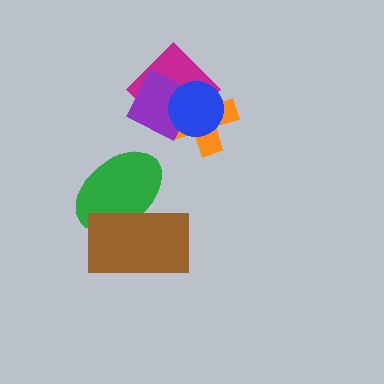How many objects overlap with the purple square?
3 objects overlap with the purple square.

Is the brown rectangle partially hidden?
No, no other shape covers it.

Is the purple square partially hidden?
Yes, it is partially covered by another shape.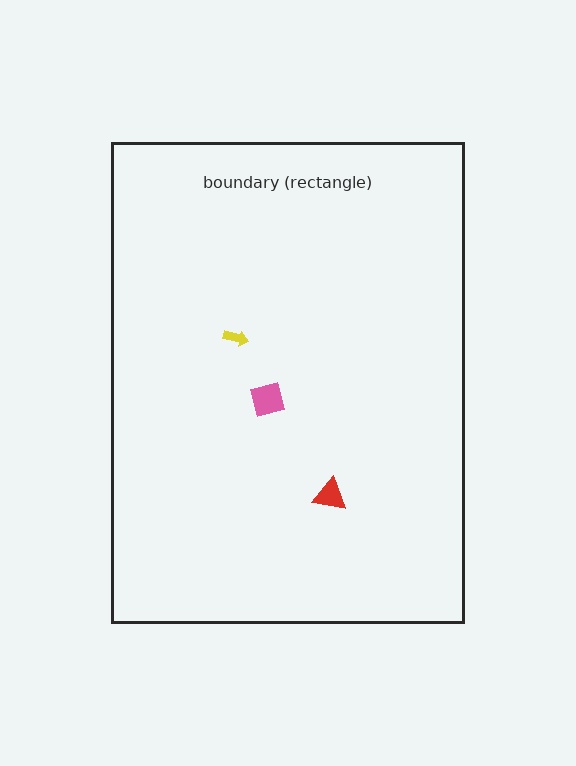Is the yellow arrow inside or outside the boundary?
Inside.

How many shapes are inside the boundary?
3 inside, 0 outside.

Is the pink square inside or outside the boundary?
Inside.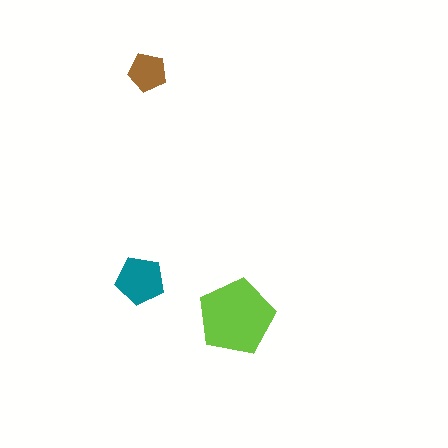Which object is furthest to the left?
The teal pentagon is leftmost.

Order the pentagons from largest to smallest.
the lime one, the teal one, the brown one.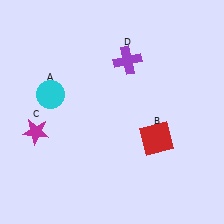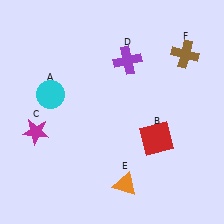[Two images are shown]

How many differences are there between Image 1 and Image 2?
There are 2 differences between the two images.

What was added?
An orange triangle (E), a brown cross (F) were added in Image 2.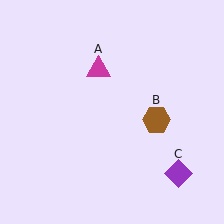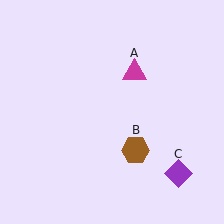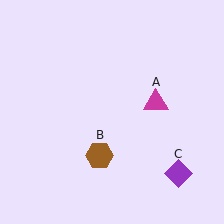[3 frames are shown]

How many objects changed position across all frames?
2 objects changed position: magenta triangle (object A), brown hexagon (object B).